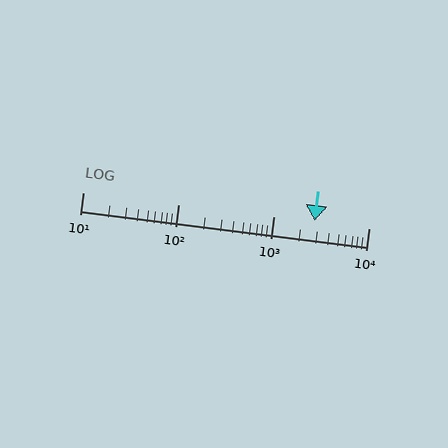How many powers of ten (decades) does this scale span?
The scale spans 3 decades, from 10 to 10000.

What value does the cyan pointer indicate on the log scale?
The pointer indicates approximately 2700.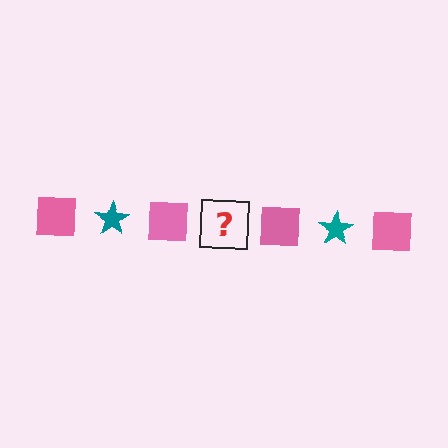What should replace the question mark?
The question mark should be replaced with a teal star.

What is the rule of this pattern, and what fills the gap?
The rule is that the pattern alternates between pink square and teal star. The gap should be filled with a teal star.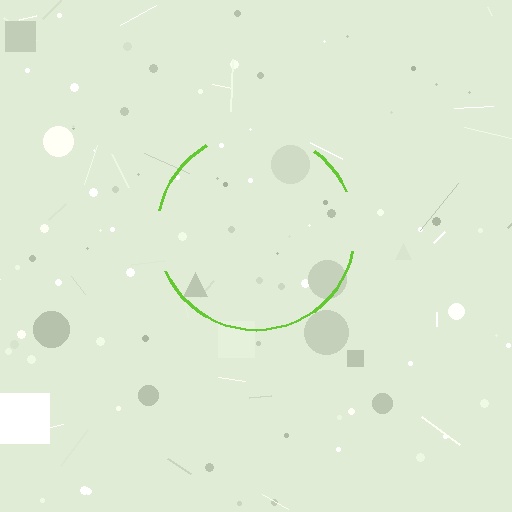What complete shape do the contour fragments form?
The contour fragments form a circle.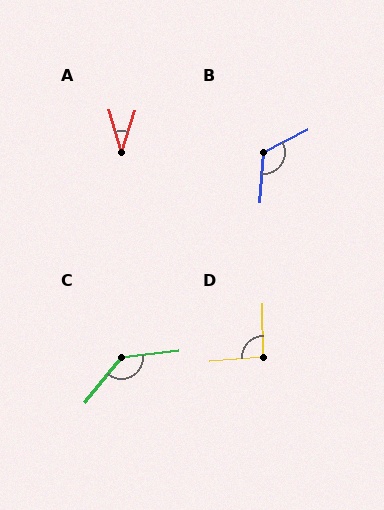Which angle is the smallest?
A, at approximately 33 degrees.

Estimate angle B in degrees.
Approximately 122 degrees.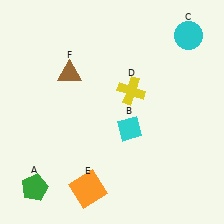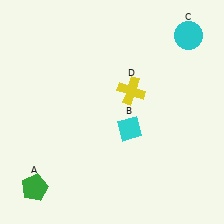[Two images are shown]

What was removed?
The orange square (E), the brown triangle (F) were removed in Image 2.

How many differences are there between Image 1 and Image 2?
There are 2 differences between the two images.